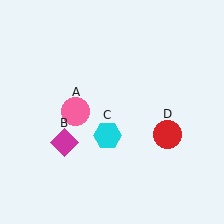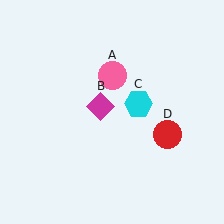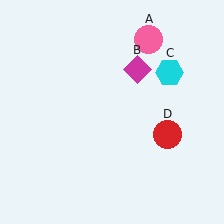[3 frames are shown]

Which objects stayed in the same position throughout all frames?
Red circle (object D) remained stationary.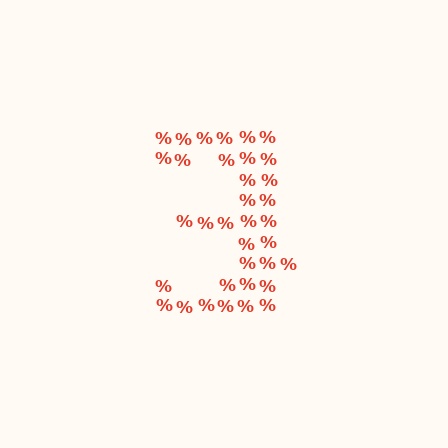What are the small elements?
The small elements are percent signs.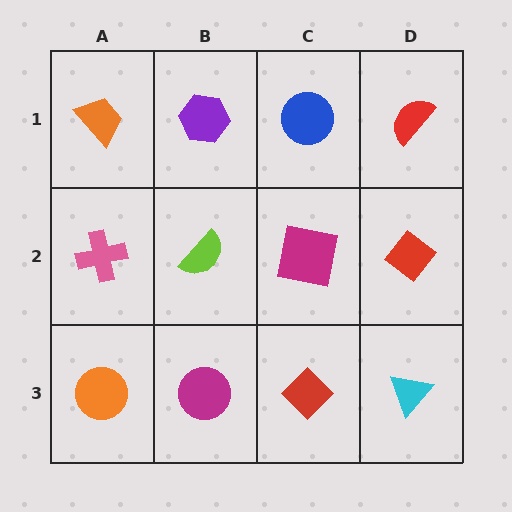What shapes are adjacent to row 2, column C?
A blue circle (row 1, column C), a red diamond (row 3, column C), a lime semicircle (row 2, column B), a red diamond (row 2, column D).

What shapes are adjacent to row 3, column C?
A magenta square (row 2, column C), a magenta circle (row 3, column B), a cyan triangle (row 3, column D).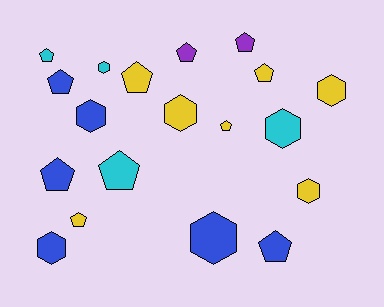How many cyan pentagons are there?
There are 2 cyan pentagons.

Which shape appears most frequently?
Pentagon, with 11 objects.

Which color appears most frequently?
Yellow, with 7 objects.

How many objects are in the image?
There are 19 objects.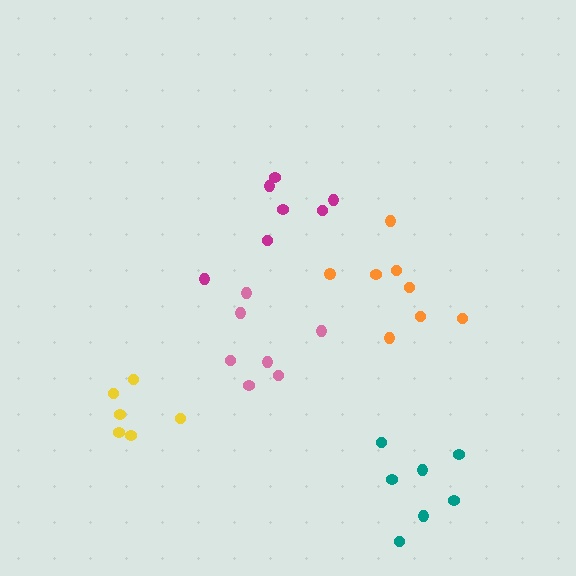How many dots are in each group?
Group 1: 6 dots, Group 2: 8 dots, Group 3: 7 dots, Group 4: 7 dots, Group 5: 7 dots (35 total).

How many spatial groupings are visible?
There are 5 spatial groupings.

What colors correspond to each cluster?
The clusters are colored: yellow, orange, magenta, teal, pink.